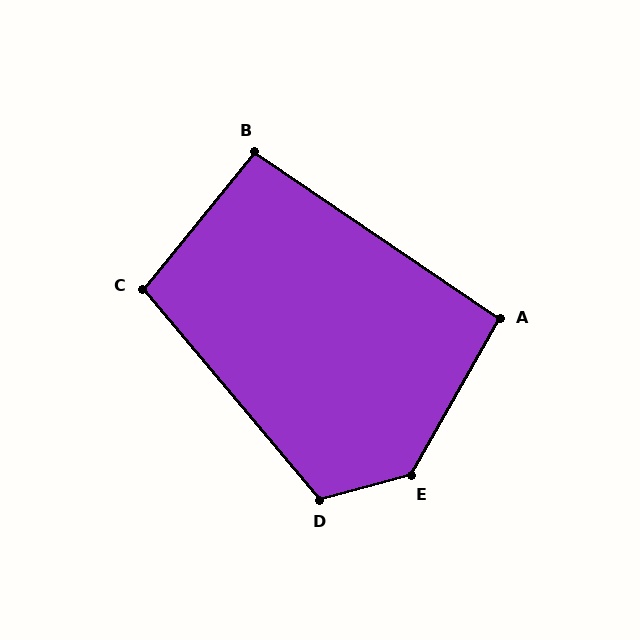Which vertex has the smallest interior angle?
A, at approximately 94 degrees.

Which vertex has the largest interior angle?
E, at approximately 135 degrees.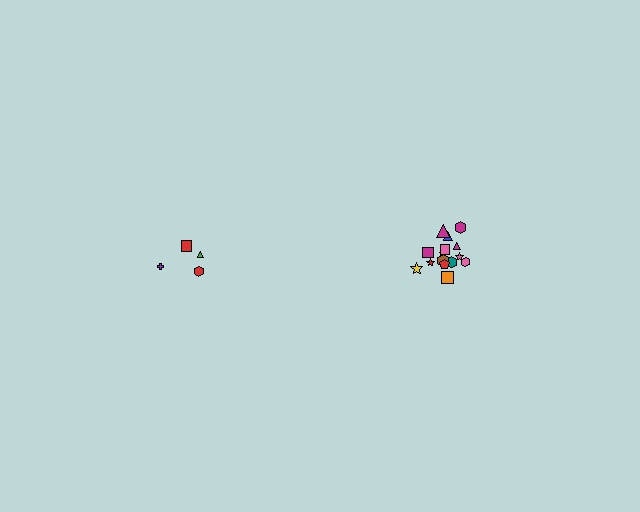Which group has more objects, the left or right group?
The right group.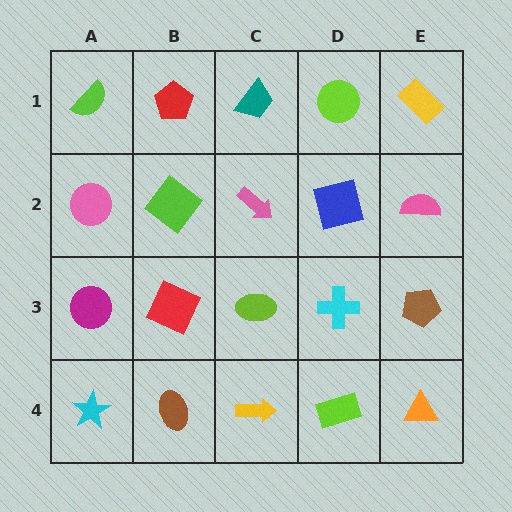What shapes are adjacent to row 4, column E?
A brown pentagon (row 3, column E), a lime rectangle (row 4, column D).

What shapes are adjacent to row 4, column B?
A red square (row 3, column B), a cyan star (row 4, column A), a yellow arrow (row 4, column C).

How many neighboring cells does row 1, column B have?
3.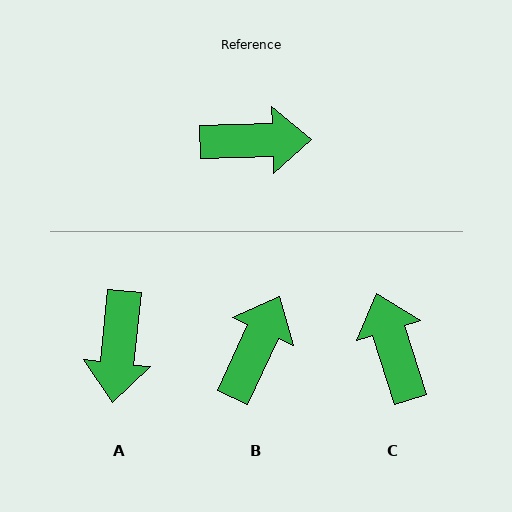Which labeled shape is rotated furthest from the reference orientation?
C, about 106 degrees away.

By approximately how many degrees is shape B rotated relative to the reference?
Approximately 64 degrees counter-clockwise.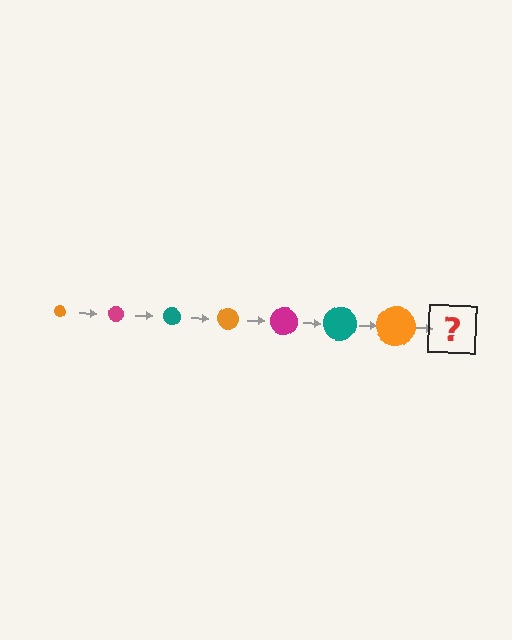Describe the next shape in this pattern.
It should be a magenta circle, larger than the previous one.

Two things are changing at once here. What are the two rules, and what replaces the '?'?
The two rules are that the circle grows larger each step and the color cycles through orange, magenta, and teal. The '?' should be a magenta circle, larger than the previous one.